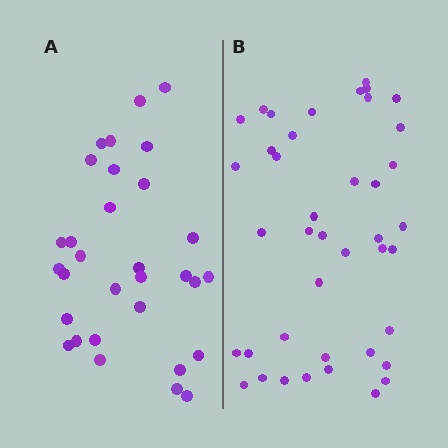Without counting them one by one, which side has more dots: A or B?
Region B (the right region) has more dots.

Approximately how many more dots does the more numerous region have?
Region B has roughly 10 or so more dots than region A.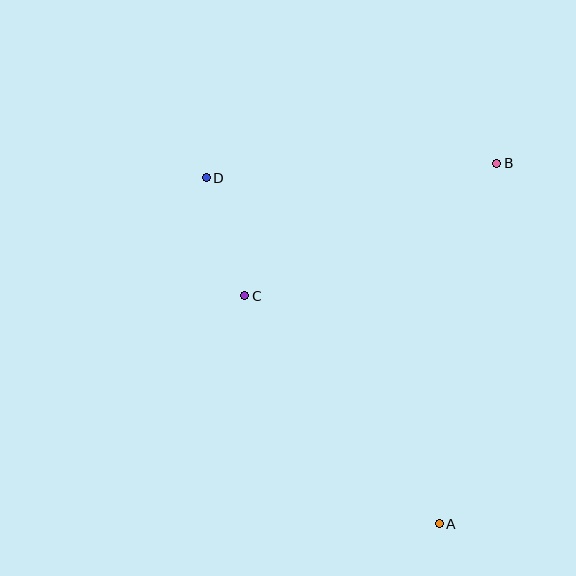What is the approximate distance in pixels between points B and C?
The distance between B and C is approximately 285 pixels.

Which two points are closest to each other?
Points C and D are closest to each other.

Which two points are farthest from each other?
Points A and D are farthest from each other.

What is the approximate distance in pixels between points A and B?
The distance between A and B is approximately 365 pixels.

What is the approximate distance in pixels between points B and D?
The distance between B and D is approximately 291 pixels.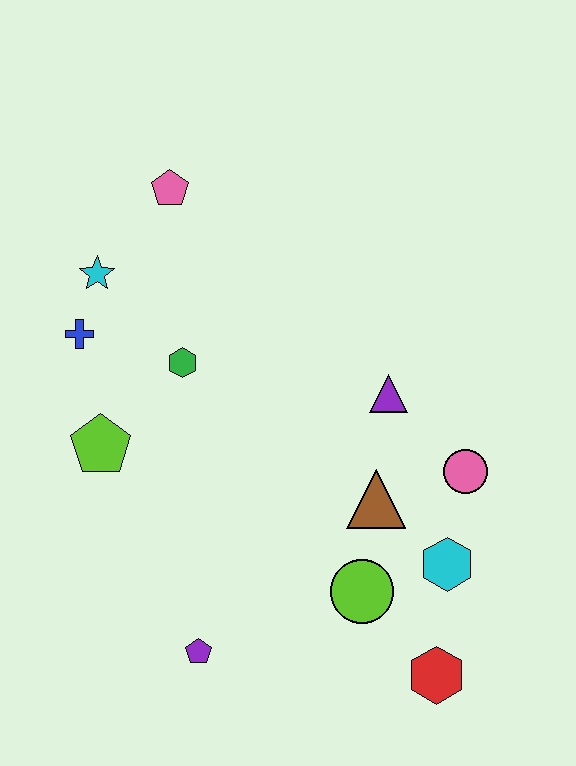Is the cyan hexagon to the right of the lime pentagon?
Yes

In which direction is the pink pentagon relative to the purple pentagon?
The pink pentagon is above the purple pentagon.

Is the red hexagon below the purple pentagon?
Yes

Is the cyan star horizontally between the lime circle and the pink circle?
No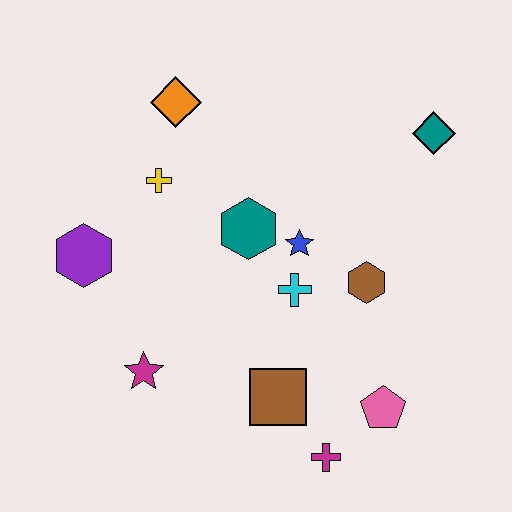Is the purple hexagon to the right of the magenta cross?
No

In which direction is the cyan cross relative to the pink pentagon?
The cyan cross is above the pink pentagon.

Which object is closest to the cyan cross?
The blue star is closest to the cyan cross.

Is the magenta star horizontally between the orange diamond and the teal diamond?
No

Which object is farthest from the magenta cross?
The orange diamond is farthest from the magenta cross.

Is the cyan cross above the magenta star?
Yes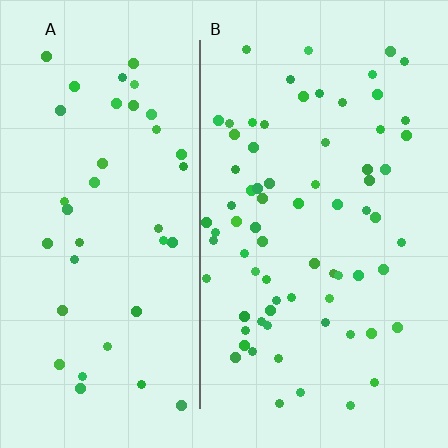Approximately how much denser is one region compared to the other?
Approximately 1.8× — region B over region A.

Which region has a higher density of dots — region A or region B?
B (the right).